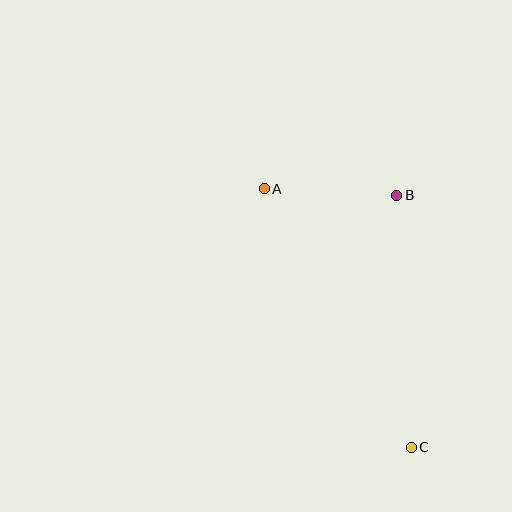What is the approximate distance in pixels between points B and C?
The distance between B and C is approximately 252 pixels.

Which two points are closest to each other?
Points A and B are closest to each other.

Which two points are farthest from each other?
Points A and C are farthest from each other.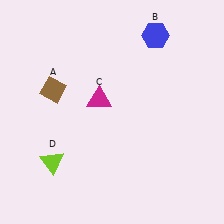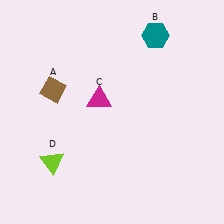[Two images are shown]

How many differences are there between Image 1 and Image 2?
There is 1 difference between the two images.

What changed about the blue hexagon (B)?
In Image 1, B is blue. In Image 2, it changed to teal.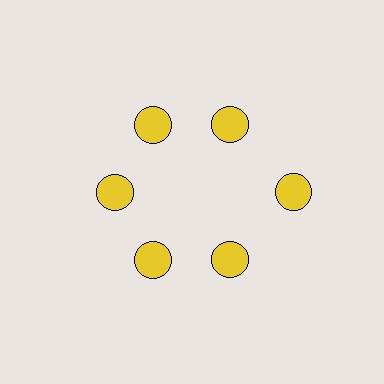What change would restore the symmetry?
The symmetry would be restored by moving it inward, back onto the ring so that all 6 circles sit at equal angles and equal distance from the center.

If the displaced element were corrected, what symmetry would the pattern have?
It would have 6-fold rotational symmetry — the pattern would map onto itself every 60 degrees.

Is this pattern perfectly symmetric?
No. The 6 yellow circles are arranged in a ring, but one element near the 3 o'clock position is pushed outward from the center, breaking the 6-fold rotational symmetry.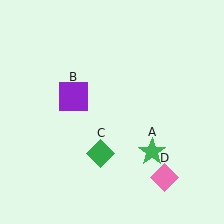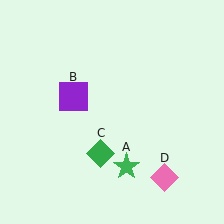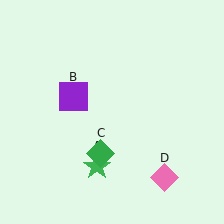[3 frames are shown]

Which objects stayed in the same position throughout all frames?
Purple square (object B) and green diamond (object C) and pink diamond (object D) remained stationary.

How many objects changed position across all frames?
1 object changed position: green star (object A).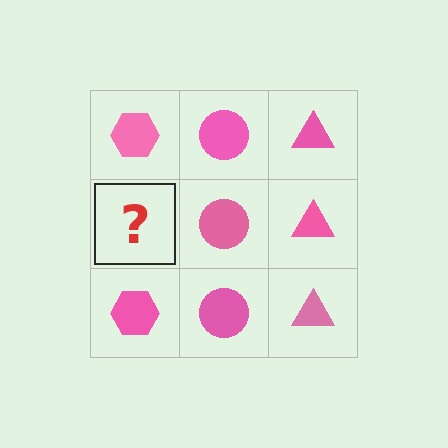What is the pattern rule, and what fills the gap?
The rule is that each column has a consistent shape. The gap should be filled with a pink hexagon.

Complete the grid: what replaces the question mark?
The question mark should be replaced with a pink hexagon.